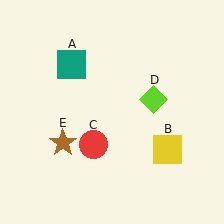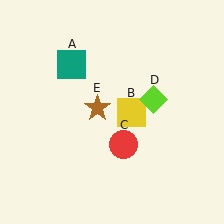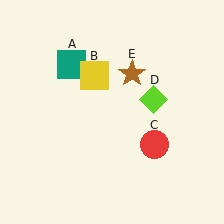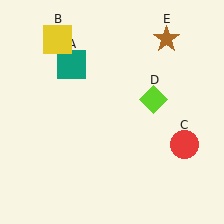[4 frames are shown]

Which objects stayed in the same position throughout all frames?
Teal square (object A) and lime diamond (object D) remained stationary.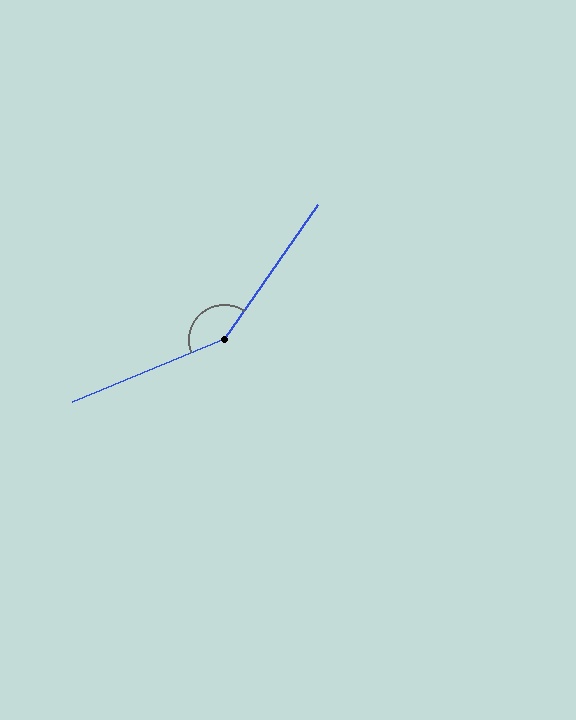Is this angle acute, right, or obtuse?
It is obtuse.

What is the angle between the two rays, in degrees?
Approximately 147 degrees.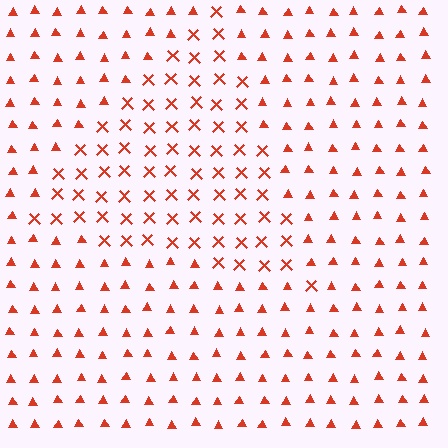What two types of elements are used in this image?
The image uses X marks inside the triangle region and triangles outside it.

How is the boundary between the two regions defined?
The boundary is defined by a change in element shape: X marks inside vs. triangles outside. All elements share the same color and spacing.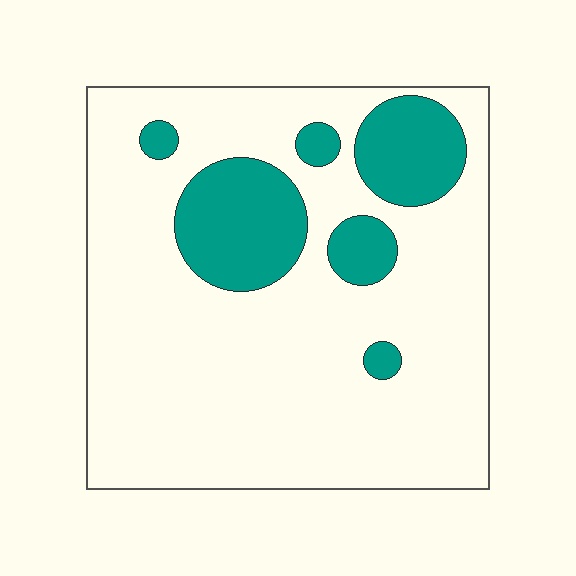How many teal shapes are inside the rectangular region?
6.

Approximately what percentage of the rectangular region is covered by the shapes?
Approximately 20%.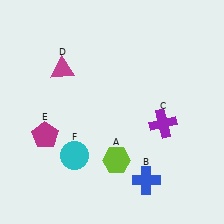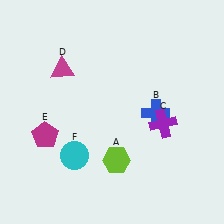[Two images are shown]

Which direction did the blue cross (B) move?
The blue cross (B) moved up.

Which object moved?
The blue cross (B) moved up.